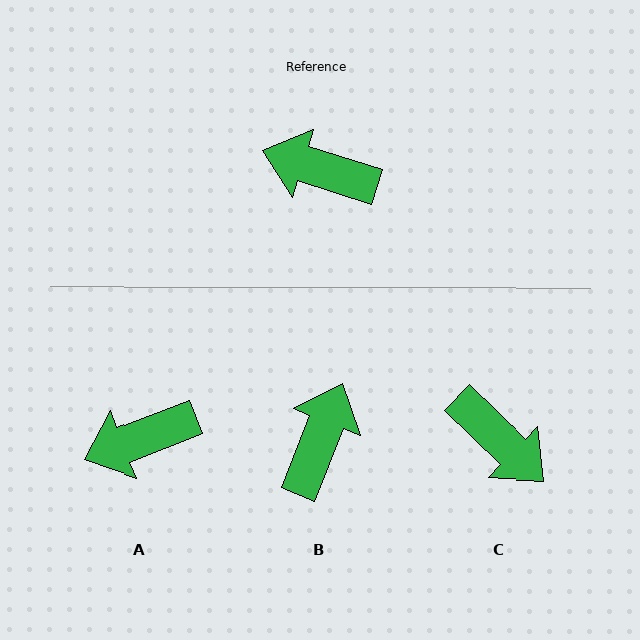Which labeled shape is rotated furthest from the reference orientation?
C, about 154 degrees away.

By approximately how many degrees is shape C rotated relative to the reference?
Approximately 154 degrees counter-clockwise.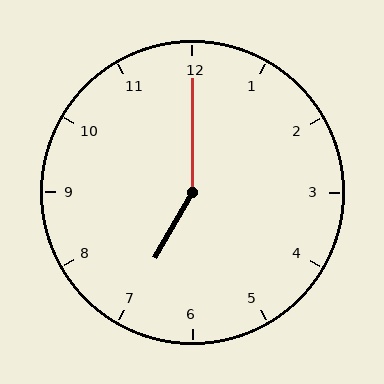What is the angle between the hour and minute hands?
Approximately 150 degrees.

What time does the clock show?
7:00.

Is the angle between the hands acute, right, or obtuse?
It is obtuse.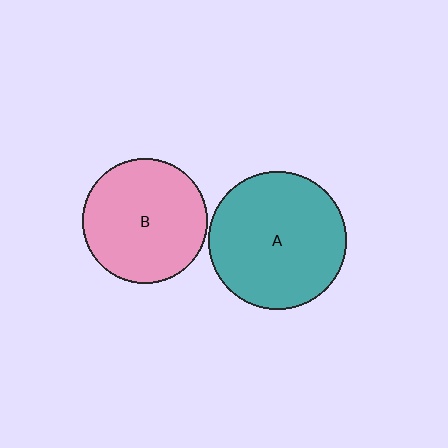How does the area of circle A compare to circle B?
Approximately 1.2 times.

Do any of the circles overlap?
No, none of the circles overlap.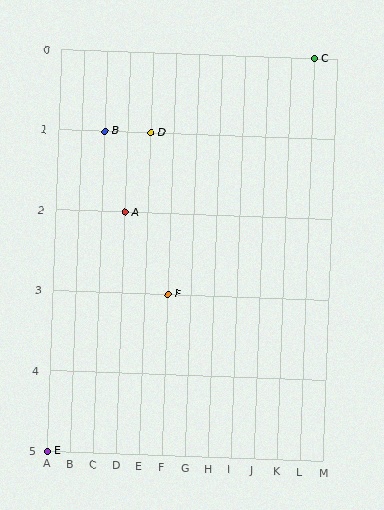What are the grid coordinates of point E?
Point E is at grid coordinates (A, 5).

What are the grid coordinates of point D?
Point D is at grid coordinates (E, 1).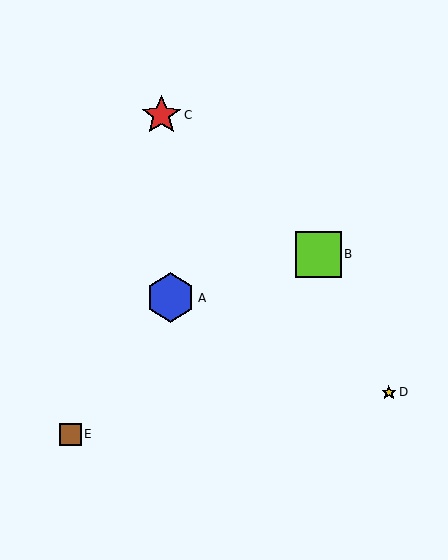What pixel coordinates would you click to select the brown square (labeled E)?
Click at (70, 434) to select the brown square E.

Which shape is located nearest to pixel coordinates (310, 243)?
The lime square (labeled B) at (319, 254) is nearest to that location.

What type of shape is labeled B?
Shape B is a lime square.